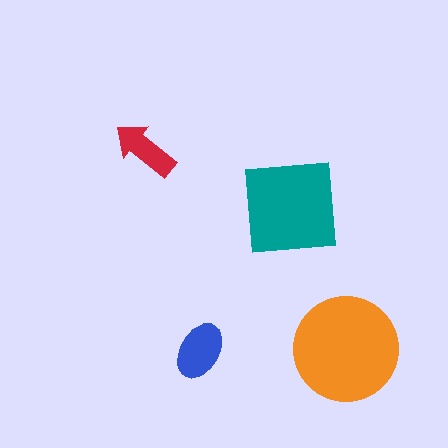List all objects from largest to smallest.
The orange circle, the teal square, the blue ellipse, the red arrow.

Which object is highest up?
The red arrow is topmost.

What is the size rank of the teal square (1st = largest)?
2nd.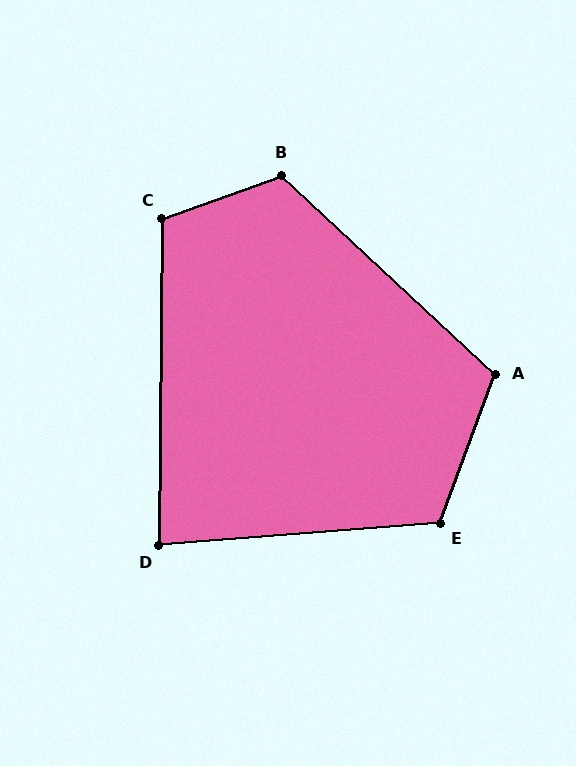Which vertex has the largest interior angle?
B, at approximately 117 degrees.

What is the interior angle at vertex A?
Approximately 113 degrees (obtuse).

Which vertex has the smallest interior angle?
D, at approximately 85 degrees.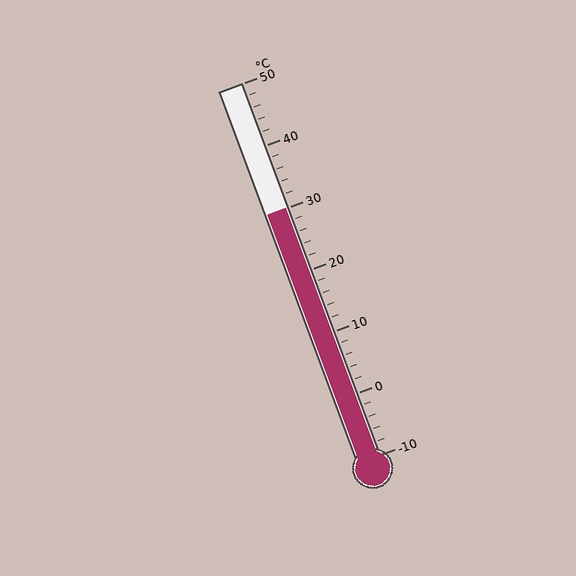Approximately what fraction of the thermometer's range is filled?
The thermometer is filled to approximately 65% of its range.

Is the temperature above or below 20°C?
The temperature is above 20°C.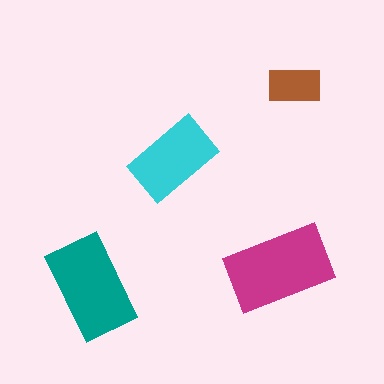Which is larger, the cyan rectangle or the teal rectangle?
The teal one.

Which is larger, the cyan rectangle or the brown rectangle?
The cyan one.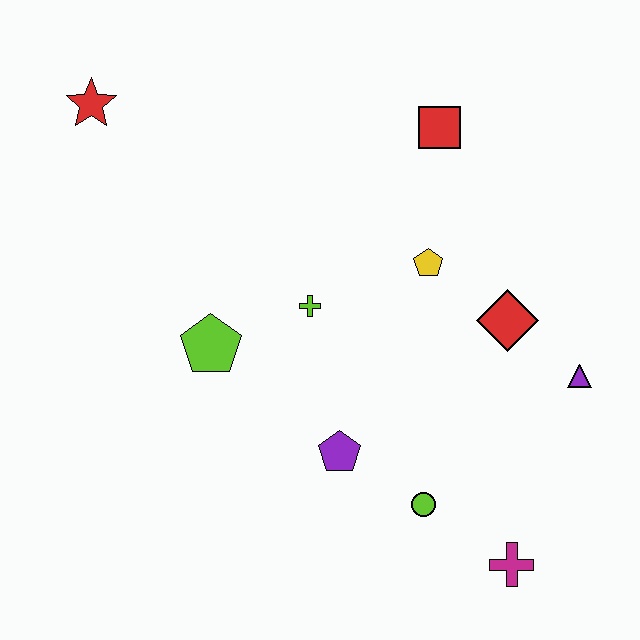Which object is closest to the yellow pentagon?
The red diamond is closest to the yellow pentagon.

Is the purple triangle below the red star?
Yes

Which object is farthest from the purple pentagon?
The red star is farthest from the purple pentagon.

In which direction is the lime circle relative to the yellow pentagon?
The lime circle is below the yellow pentagon.